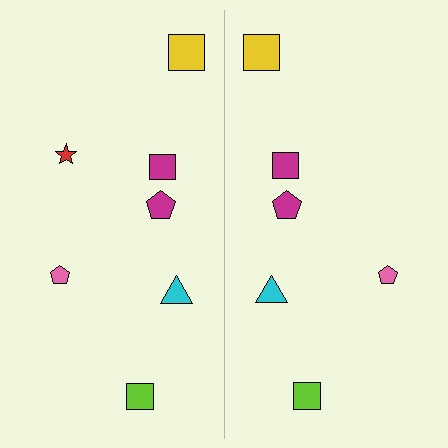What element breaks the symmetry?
A red star is missing from the right side.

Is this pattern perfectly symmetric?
No, the pattern is not perfectly symmetric. A red star is missing from the right side.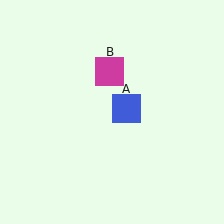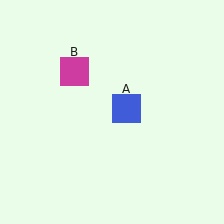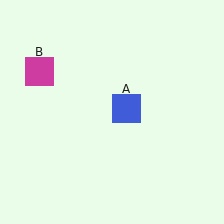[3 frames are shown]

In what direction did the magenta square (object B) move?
The magenta square (object B) moved left.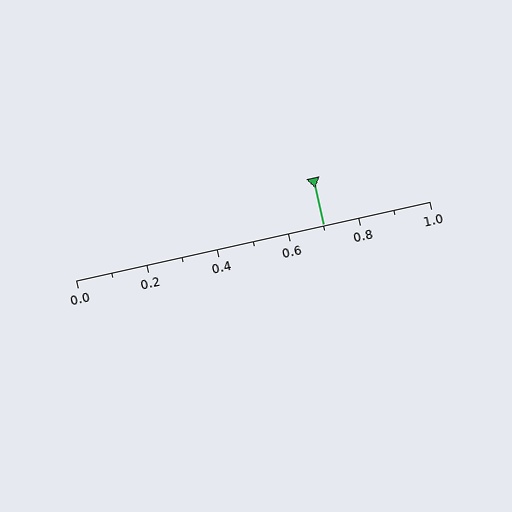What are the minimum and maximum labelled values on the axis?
The axis runs from 0.0 to 1.0.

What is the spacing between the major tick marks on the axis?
The major ticks are spaced 0.2 apart.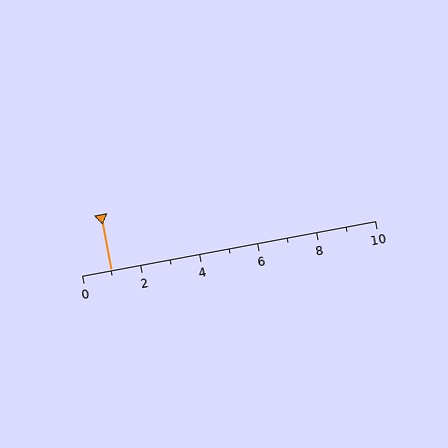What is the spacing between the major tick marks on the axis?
The major ticks are spaced 2 apart.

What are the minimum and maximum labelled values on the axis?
The axis runs from 0 to 10.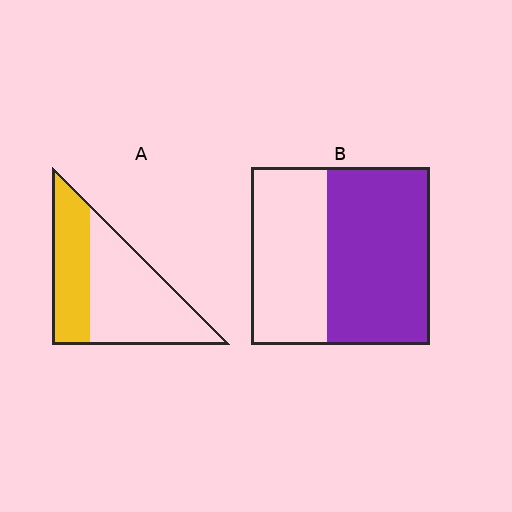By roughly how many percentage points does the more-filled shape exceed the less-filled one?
By roughly 20 percentage points (B over A).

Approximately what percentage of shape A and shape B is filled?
A is approximately 40% and B is approximately 60%.